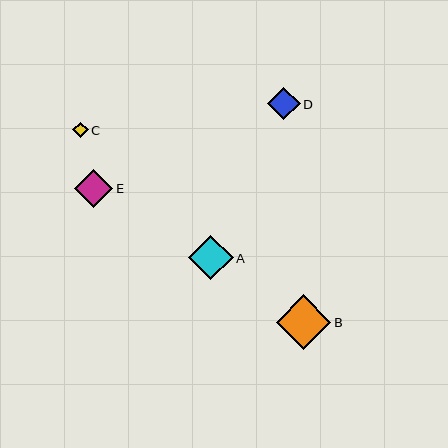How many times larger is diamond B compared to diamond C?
Diamond B is approximately 3.6 times the size of diamond C.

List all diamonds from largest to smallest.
From largest to smallest: B, A, E, D, C.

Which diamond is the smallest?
Diamond C is the smallest with a size of approximately 15 pixels.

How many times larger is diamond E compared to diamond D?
Diamond E is approximately 1.2 times the size of diamond D.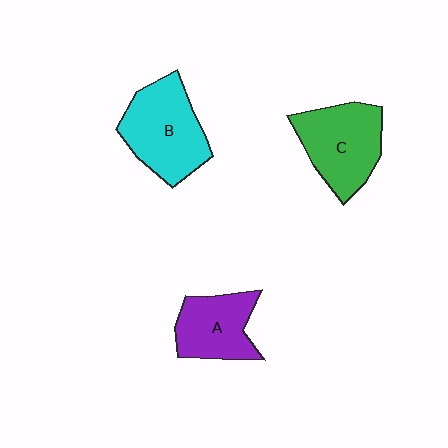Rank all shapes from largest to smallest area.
From largest to smallest: B (cyan), C (green), A (purple).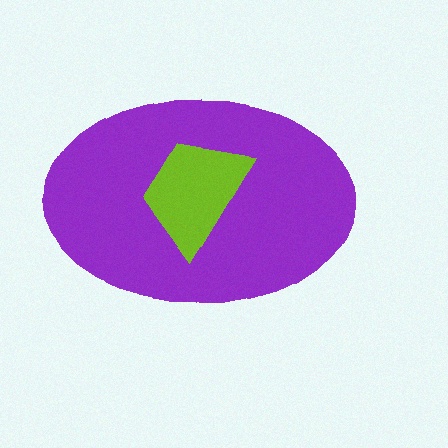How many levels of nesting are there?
2.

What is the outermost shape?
The purple ellipse.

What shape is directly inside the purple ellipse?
The lime trapezoid.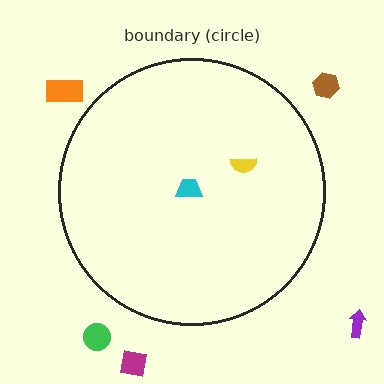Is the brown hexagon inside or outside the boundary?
Outside.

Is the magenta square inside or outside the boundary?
Outside.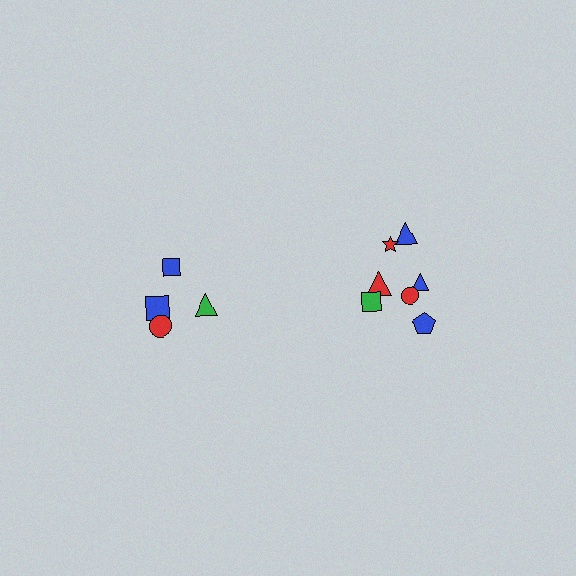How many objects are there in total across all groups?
There are 11 objects.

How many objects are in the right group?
There are 7 objects.